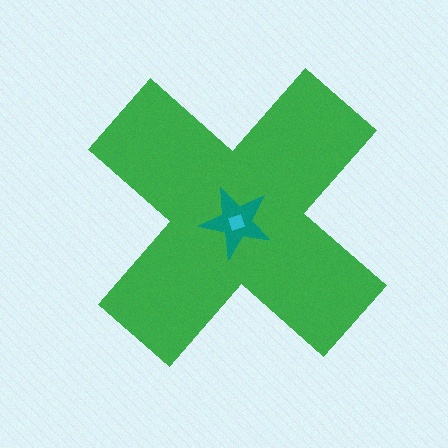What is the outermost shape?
The green cross.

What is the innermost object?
The cyan square.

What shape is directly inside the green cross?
The teal star.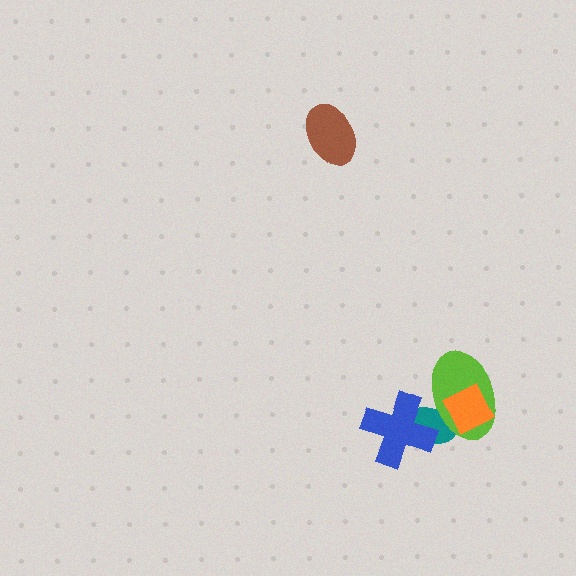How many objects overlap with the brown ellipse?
0 objects overlap with the brown ellipse.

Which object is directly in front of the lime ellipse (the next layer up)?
The blue cross is directly in front of the lime ellipse.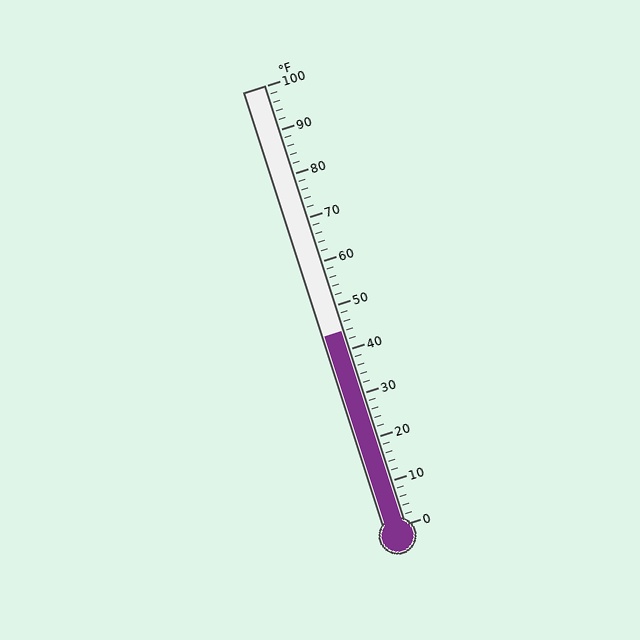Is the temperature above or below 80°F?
The temperature is below 80°F.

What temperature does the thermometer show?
The thermometer shows approximately 44°F.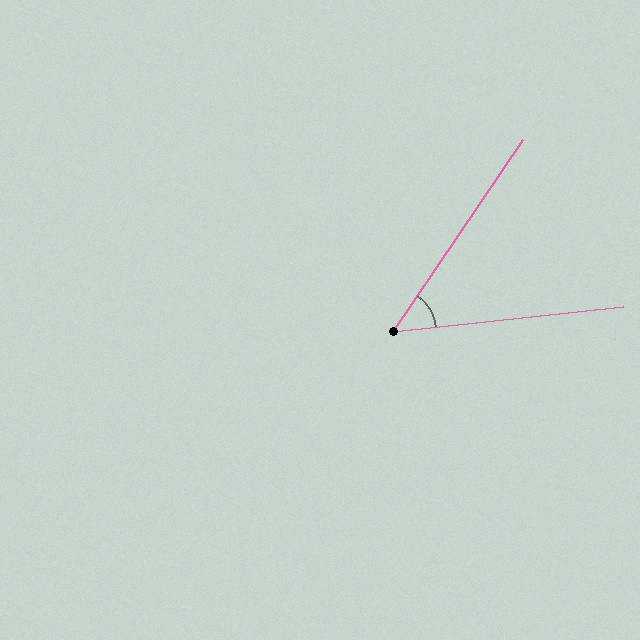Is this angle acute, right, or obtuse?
It is acute.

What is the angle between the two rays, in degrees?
Approximately 50 degrees.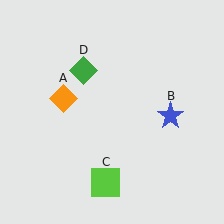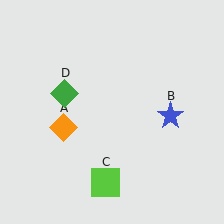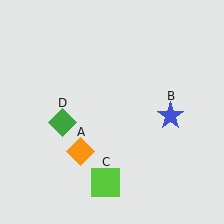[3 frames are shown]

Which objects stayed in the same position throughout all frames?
Blue star (object B) and lime square (object C) remained stationary.